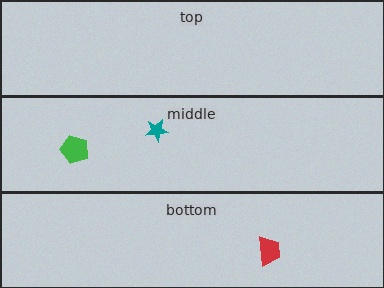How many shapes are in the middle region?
2.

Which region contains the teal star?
The middle region.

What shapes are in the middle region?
The teal star, the green pentagon.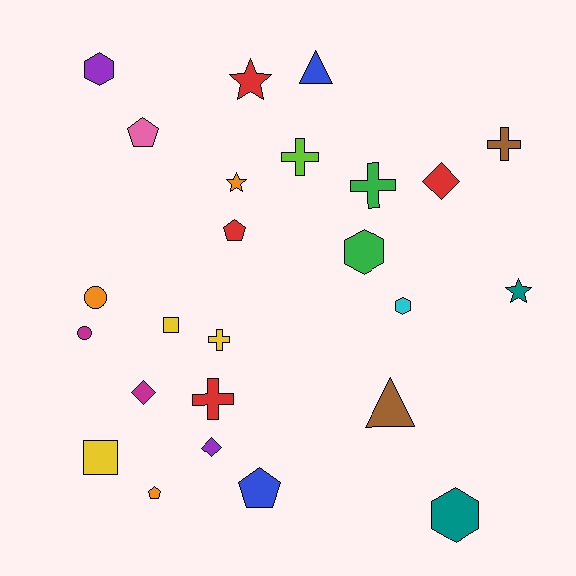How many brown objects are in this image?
There are 2 brown objects.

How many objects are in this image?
There are 25 objects.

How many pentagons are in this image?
There are 4 pentagons.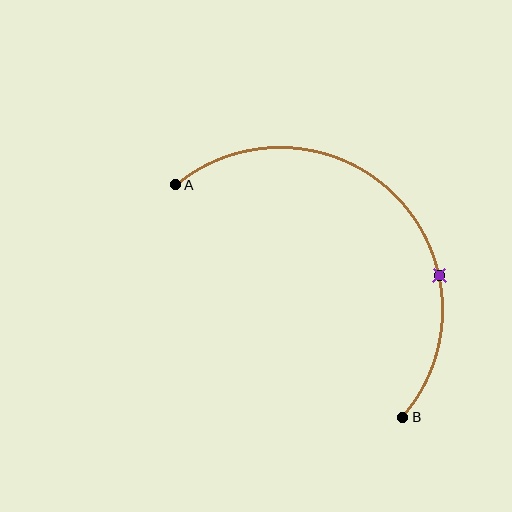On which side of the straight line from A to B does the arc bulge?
The arc bulges above and to the right of the straight line connecting A and B.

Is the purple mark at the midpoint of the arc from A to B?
No. The purple mark lies on the arc but is closer to endpoint B. The arc midpoint would be at the point on the curve equidistant along the arc from both A and B.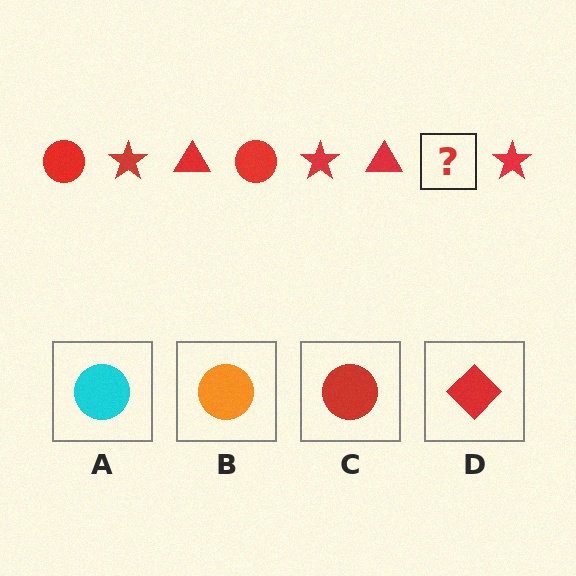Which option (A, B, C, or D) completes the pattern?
C.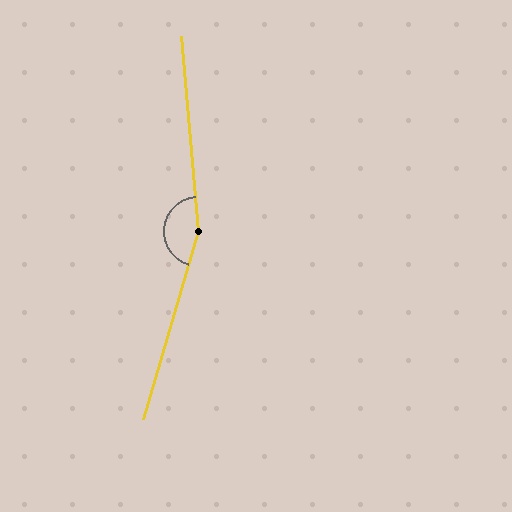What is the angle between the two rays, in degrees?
Approximately 159 degrees.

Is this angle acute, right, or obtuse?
It is obtuse.